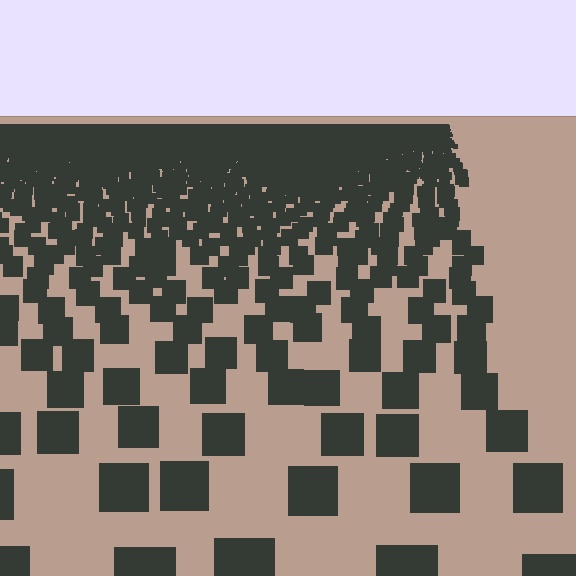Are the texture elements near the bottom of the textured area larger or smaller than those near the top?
Larger. Near the bottom, elements are closer to the viewer and appear at a bigger on-screen size.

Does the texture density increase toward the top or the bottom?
Density increases toward the top.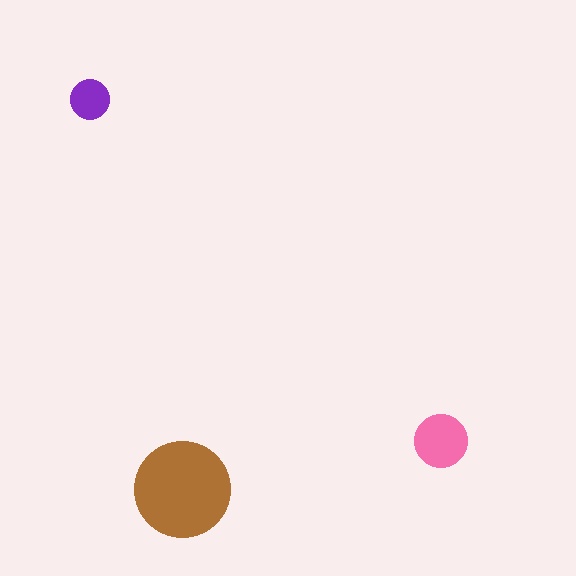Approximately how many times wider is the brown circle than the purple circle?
About 2.5 times wider.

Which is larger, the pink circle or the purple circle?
The pink one.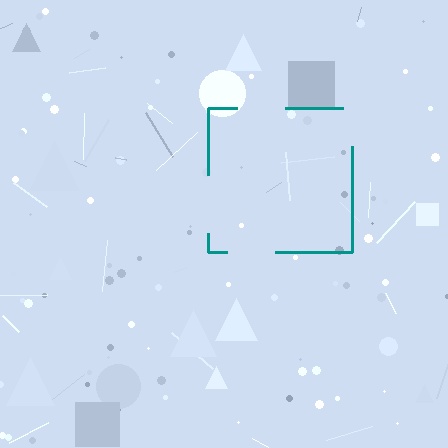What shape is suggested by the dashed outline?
The dashed outline suggests a square.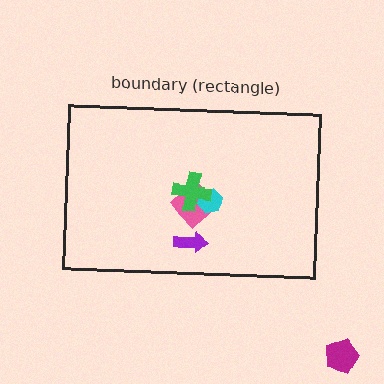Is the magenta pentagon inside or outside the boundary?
Outside.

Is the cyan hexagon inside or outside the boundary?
Inside.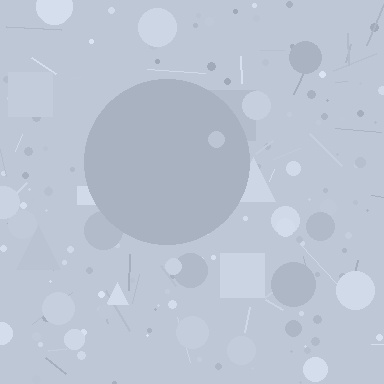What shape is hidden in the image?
A circle is hidden in the image.